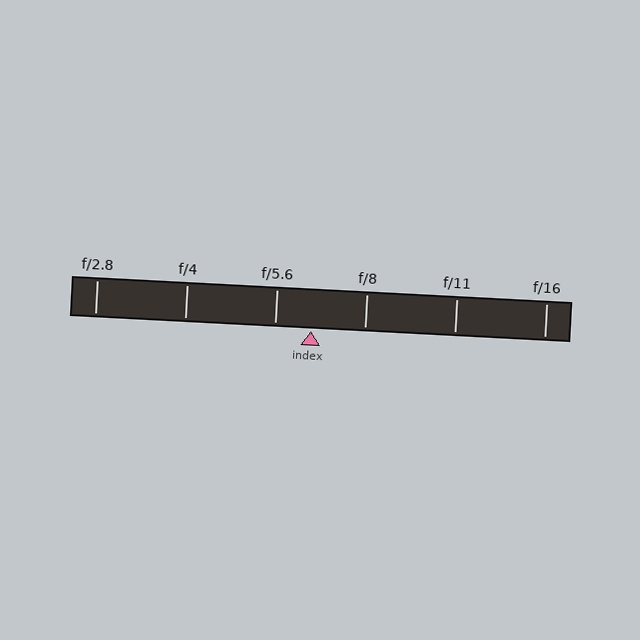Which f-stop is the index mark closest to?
The index mark is closest to f/5.6.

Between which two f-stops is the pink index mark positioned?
The index mark is between f/5.6 and f/8.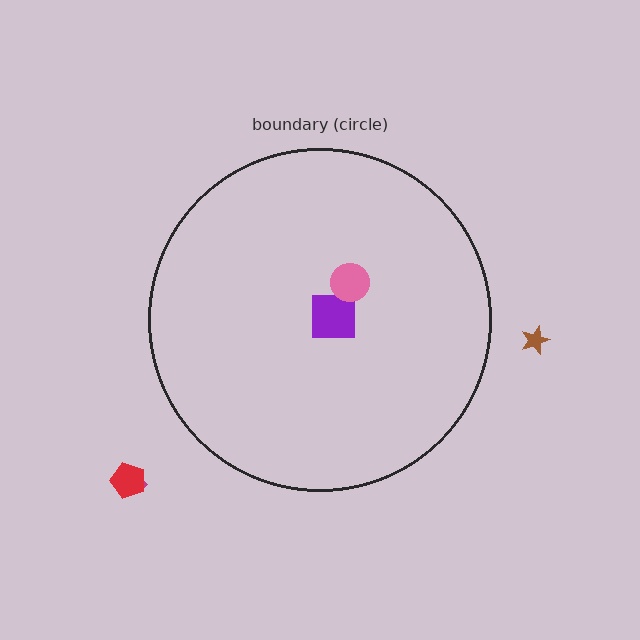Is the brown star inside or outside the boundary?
Outside.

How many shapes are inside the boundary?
2 inside, 3 outside.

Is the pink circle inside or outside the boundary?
Inside.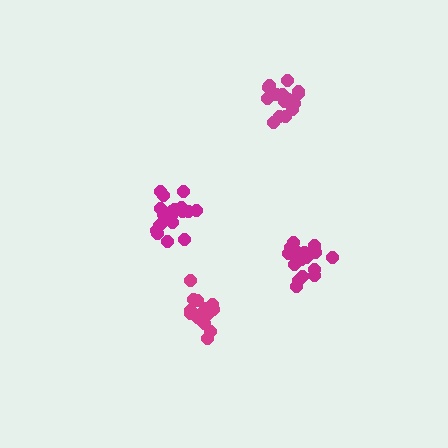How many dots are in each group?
Group 1: 18 dots, Group 2: 17 dots, Group 3: 21 dots, Group 4: 17 dots (73 total).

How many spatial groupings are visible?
There are 4 spatial groupings.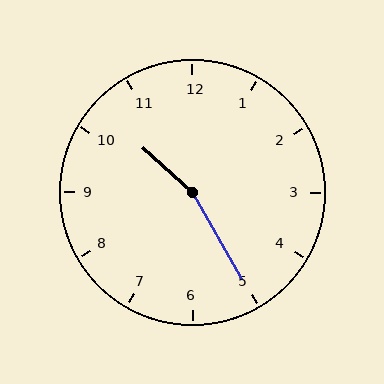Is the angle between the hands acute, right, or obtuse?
It is obtuse.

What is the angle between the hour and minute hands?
Approximately 162 degrees.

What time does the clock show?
10:25.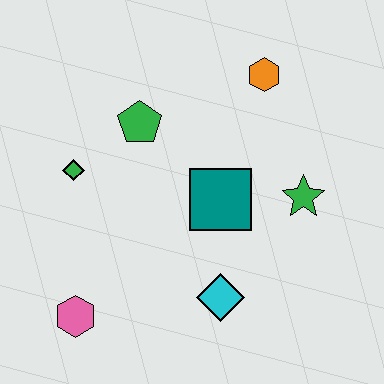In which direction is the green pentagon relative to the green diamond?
The green pentagon is to the right of the green diamond.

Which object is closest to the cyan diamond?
The teal square is closest to the cyan diamond.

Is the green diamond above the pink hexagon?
Yes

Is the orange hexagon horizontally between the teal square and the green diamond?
No